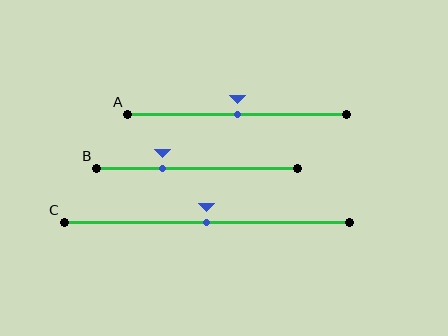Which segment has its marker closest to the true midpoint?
Segment A has its marker closest to the true midpoint.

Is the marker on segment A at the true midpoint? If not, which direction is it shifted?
Yes, the marker on segment A is at the true midpoint.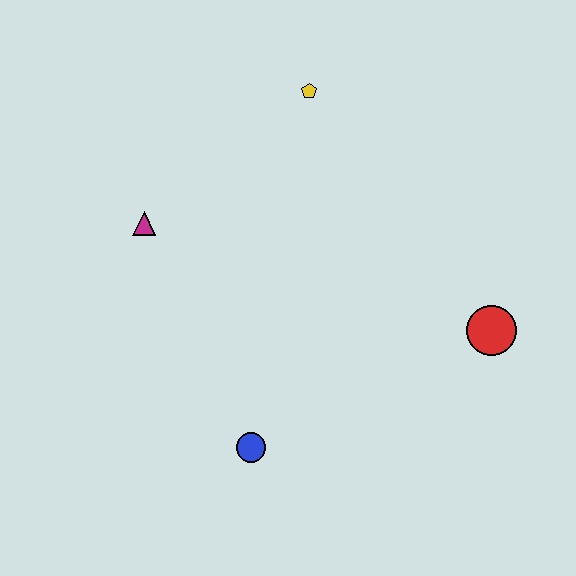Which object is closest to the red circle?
The blue circle is closest to the red circle.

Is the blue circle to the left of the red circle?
Yes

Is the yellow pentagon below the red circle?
No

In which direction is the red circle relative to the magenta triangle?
The red circle is to the right of the magenta triangle.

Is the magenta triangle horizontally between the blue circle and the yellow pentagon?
No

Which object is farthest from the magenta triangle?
The red circle is farthest from the magenta triangle.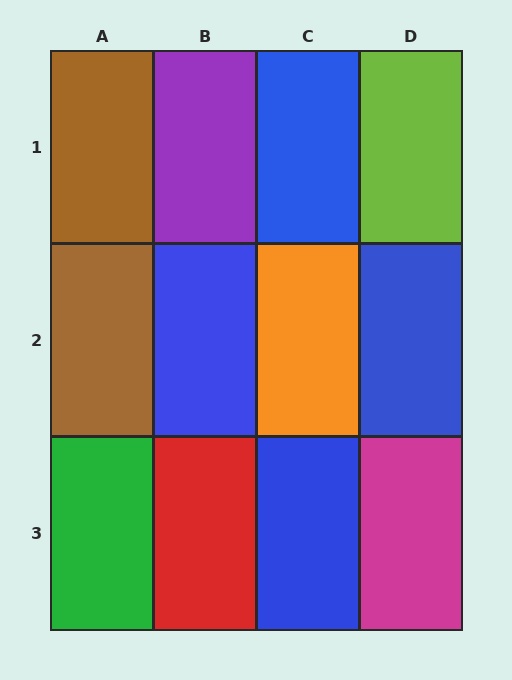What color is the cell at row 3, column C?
Blue.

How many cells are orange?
1 cell is orange.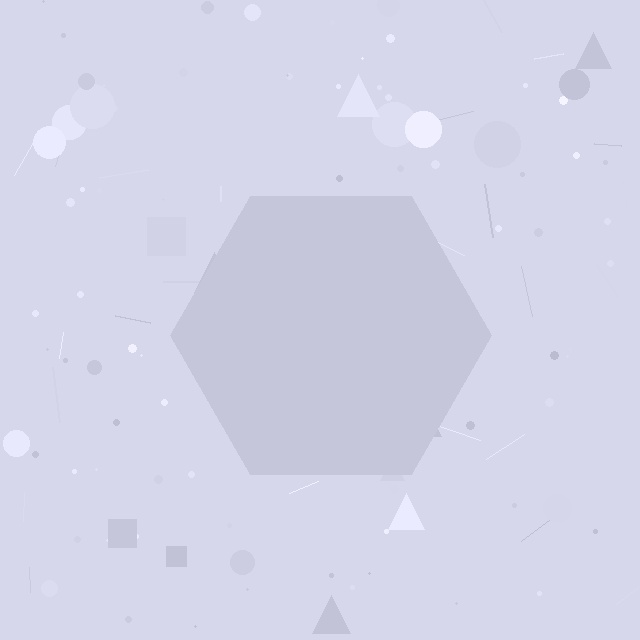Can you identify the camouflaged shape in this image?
The camouflaged shape is a hexagon.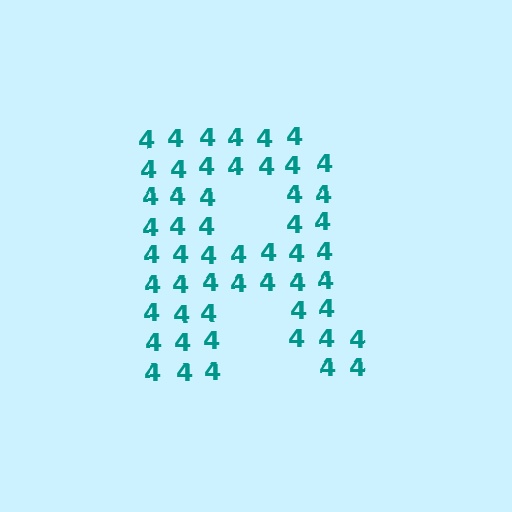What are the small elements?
The small elements are digit 4's.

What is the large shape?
The large shape is the letter R.